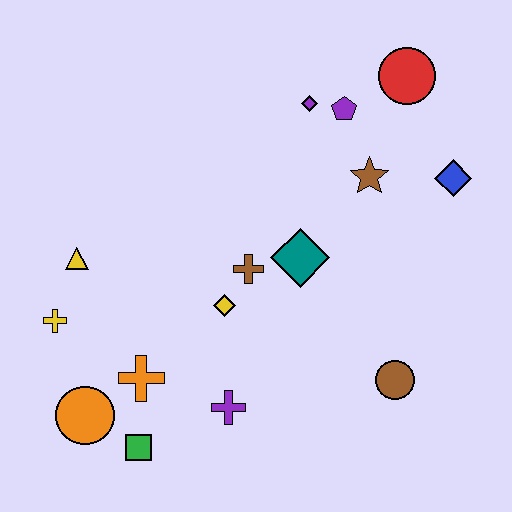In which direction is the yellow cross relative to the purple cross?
The yellow cross is to the left of the purple cross.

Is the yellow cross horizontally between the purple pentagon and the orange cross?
No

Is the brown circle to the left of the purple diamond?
No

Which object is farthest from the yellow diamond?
The red circle is farthest from the yellow diamond.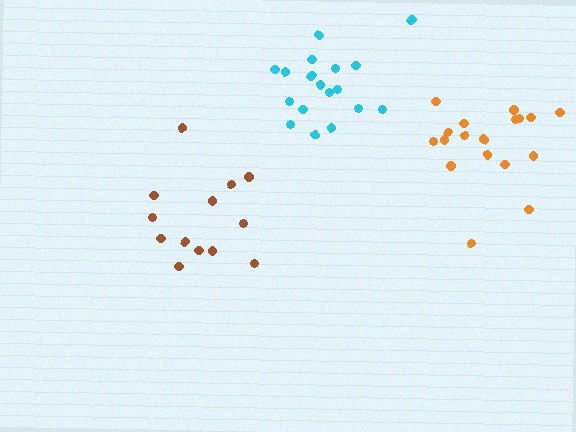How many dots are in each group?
Group 1: 18 dots, Group 2: 18 dots, Group 3: 13 dots (49 total).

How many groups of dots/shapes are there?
There are 3 groups.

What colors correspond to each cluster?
The clusters are colored: orange, cyan, brown.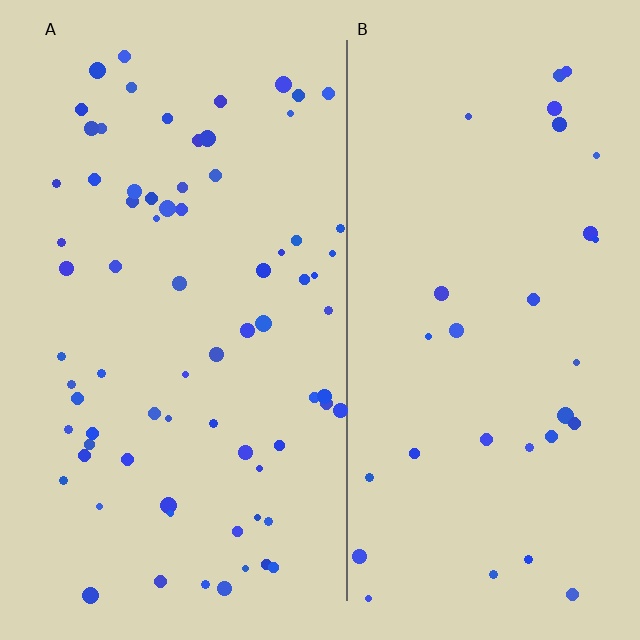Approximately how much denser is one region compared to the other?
Approximately 2.4× — region A over region B.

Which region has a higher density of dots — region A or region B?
A (the left).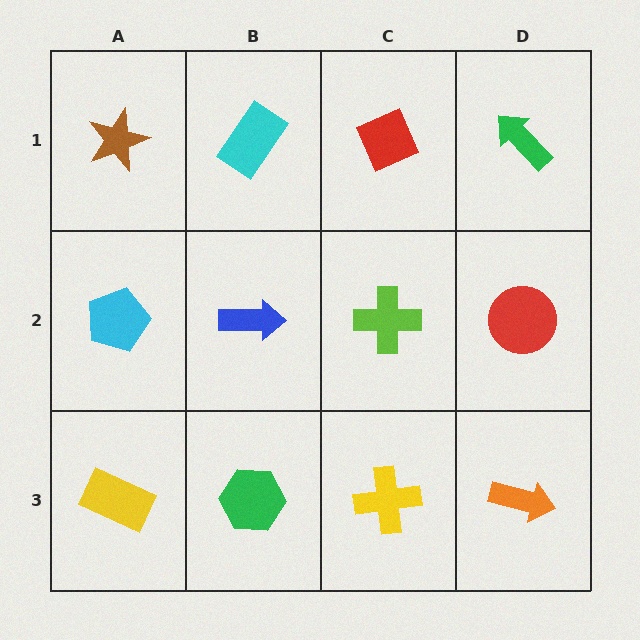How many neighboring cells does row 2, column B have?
4.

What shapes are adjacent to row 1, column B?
A blue arrow (row 2, column B), a brown star (row 1, column A), a red diamond (row 1, column C).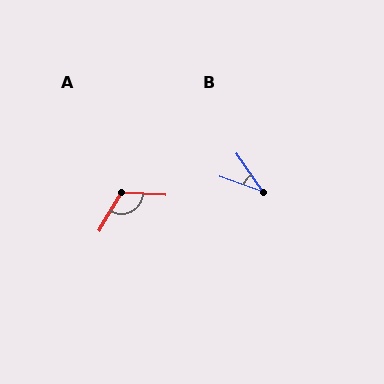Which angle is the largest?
A, at approximately 118 degrees.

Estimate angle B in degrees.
Approximately 35 degrees.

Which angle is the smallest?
B, at approximately 35 degrees.